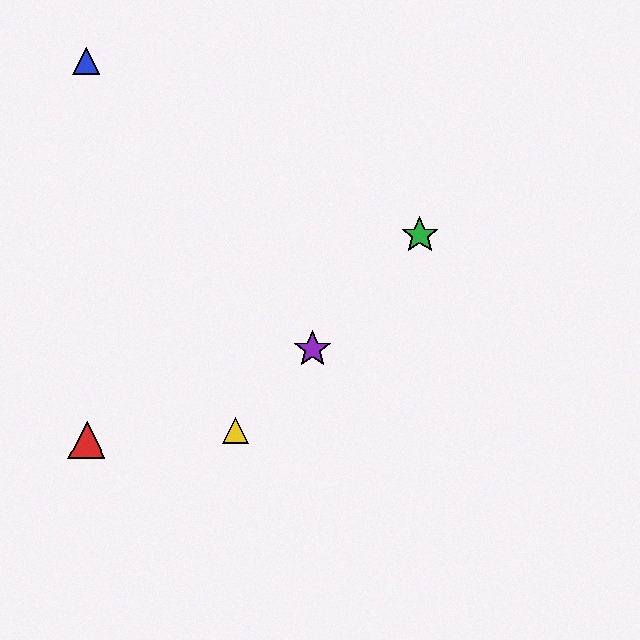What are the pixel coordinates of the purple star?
The purple star is at (312, 349).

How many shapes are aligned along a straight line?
3 shapes (the green star, the yellow triangle, the purple star) are aligned along a straight line.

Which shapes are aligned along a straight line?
The green star, the yellow triangle, the purple star are aligned along a straight line.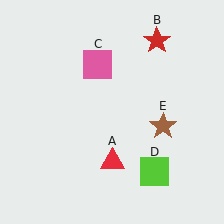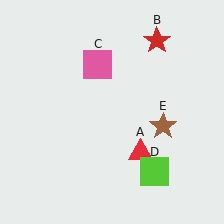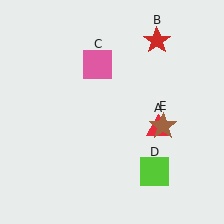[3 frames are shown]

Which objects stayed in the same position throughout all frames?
Red star (object B) and pink square (object C) and lime square (object D) and brown star (object E) remained stationary.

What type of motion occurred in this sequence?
The red triangle (object A) rotated counterclockwise around the center of the scene.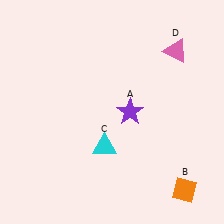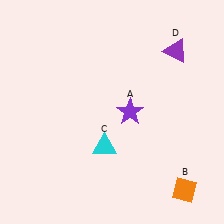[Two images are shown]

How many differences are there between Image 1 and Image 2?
There is 1 difference between the two images.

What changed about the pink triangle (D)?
In Image 1, D is pink. In Image 2, it changed to purple.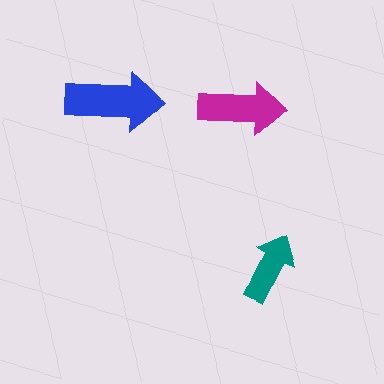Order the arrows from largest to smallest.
the blue one, the magenta one, the teal one.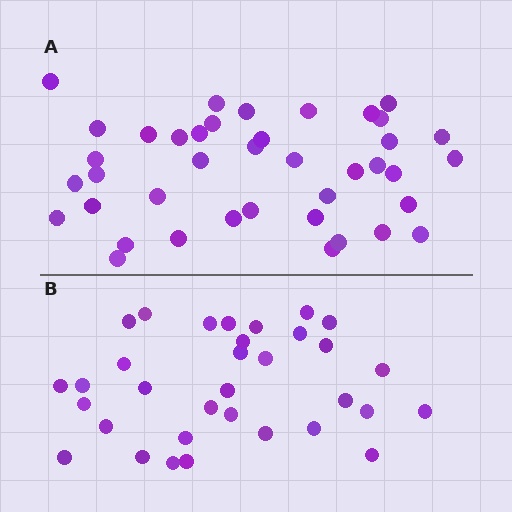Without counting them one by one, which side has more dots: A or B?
Region A (the top region) has more dots.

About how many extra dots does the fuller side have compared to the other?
Region A has roughly 8 or so more dots than region B.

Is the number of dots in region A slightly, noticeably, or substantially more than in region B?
Region A has only slightly more — the two regions are fairly close. The ratio is roughly 1.2 to 1.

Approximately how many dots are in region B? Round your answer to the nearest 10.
About 30 dots. (The exact count is 33, which rounds to 30.)